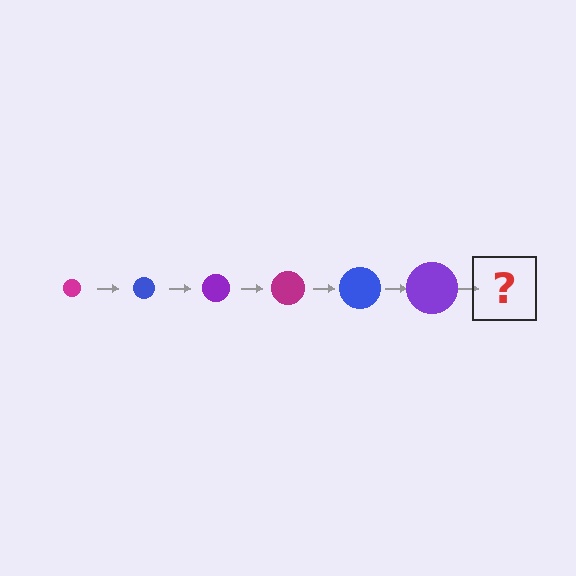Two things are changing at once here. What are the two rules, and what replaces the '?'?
The two rules are that the circle grows larger each step and the color cycles through magenta, blue, and purple. The '?' should be a magenta circle, larger than the previous one.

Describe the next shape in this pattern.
It should be a magenta circle, larger than the previous one.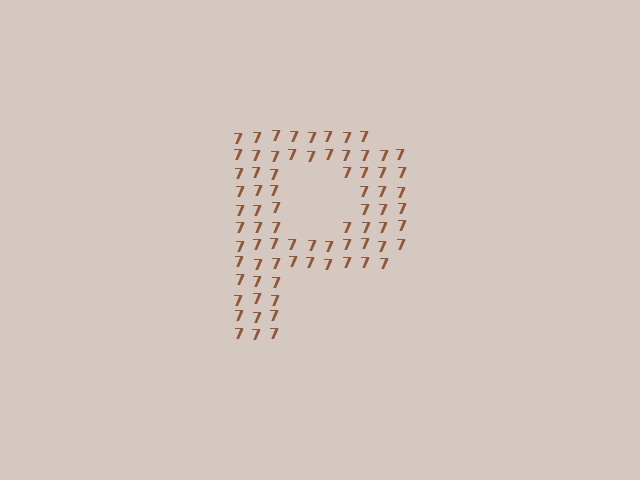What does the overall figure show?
The overall figure shows the letter P.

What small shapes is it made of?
It is made of small digit 7's.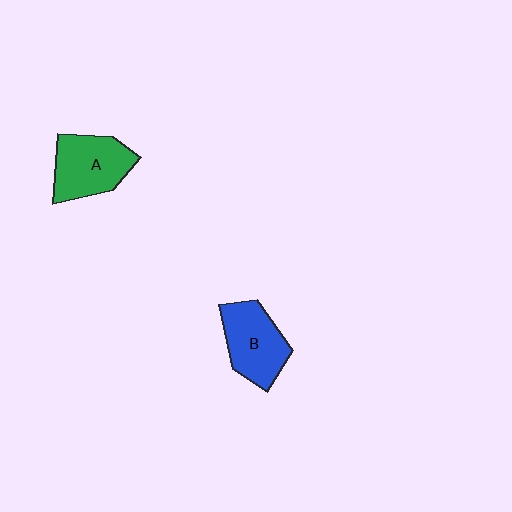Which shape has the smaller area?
Shape B (blue).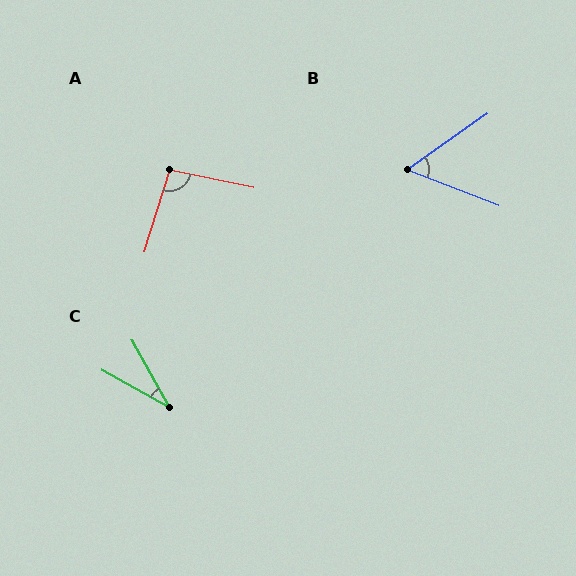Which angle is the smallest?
C, at approximately 32 degrees.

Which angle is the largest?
A, at approximately 95 degrees.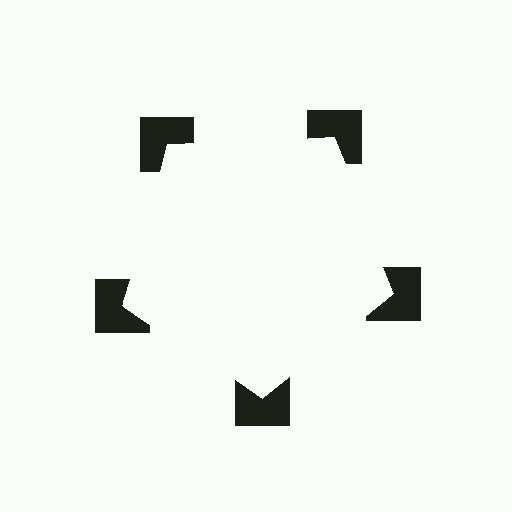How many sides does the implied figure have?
5 sides.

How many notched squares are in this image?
There are 5 — one at each vertex of the illusory pentagon.